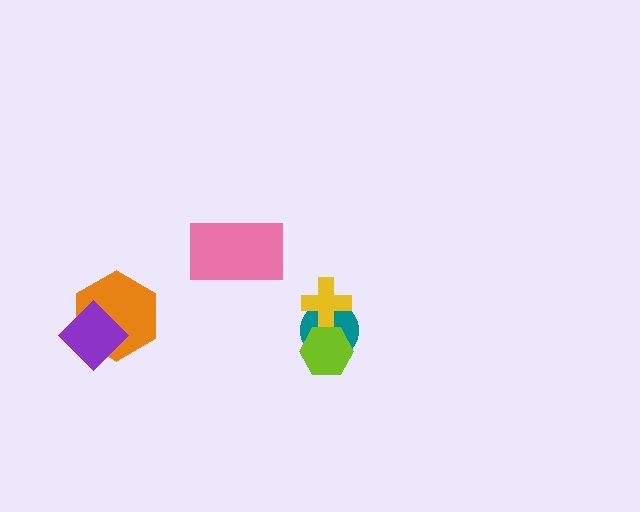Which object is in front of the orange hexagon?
The purple diamond is in front of the orange hexagon.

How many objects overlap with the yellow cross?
1 object overlaps with the yellow cross.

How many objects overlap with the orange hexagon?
1 object overlaps with the orange hexagon.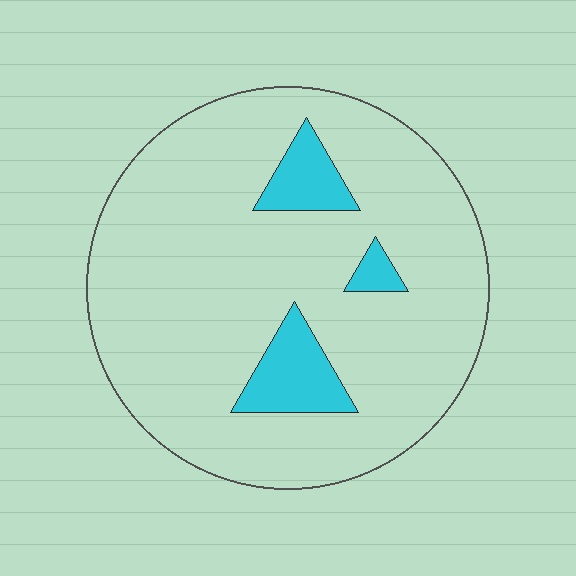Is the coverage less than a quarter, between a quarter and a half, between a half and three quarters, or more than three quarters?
Less than a quarter.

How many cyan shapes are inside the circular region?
3.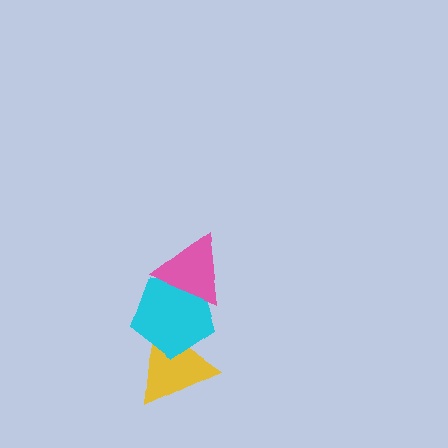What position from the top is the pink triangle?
The pink triangle is 1st from the top.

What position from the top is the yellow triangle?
The yellow triangle is 3rd from the top.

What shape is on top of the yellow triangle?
The cyan pentagon is on top of the yellow triangle.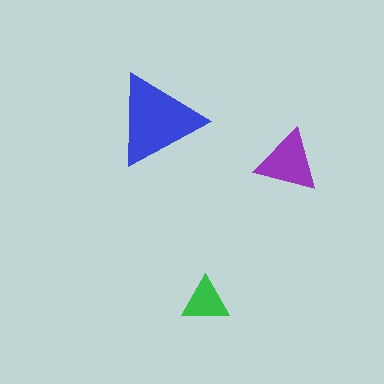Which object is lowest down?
The green triangle is bottommost.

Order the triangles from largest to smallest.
the blue one, the purple one, the green one.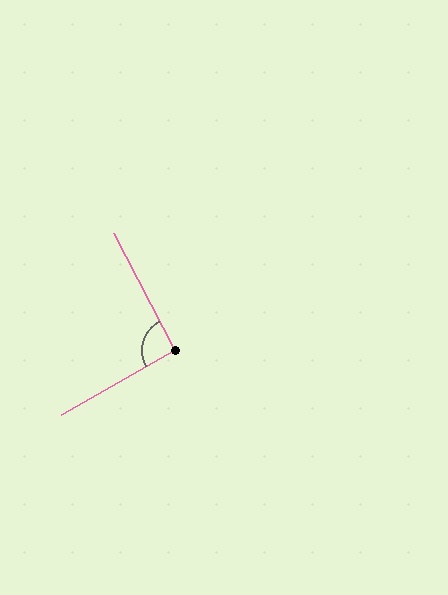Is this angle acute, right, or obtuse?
It is approximately a right angle.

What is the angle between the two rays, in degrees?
Approximately 92 degrees.